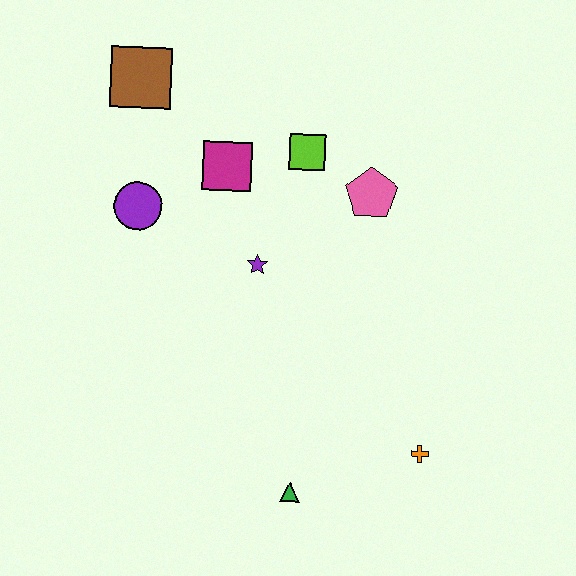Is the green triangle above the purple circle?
No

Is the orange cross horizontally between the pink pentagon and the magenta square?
No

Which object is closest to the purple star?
The magenta square is closest to the purple star.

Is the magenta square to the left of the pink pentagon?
Yes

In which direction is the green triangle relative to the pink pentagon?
The green triangle is below the pink pentagon.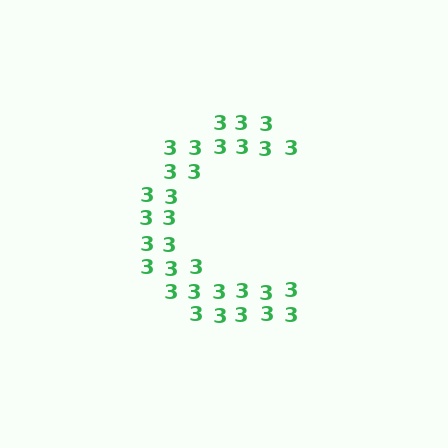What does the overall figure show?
The overall figure shows the letter C.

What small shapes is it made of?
It is made of small digit 3's.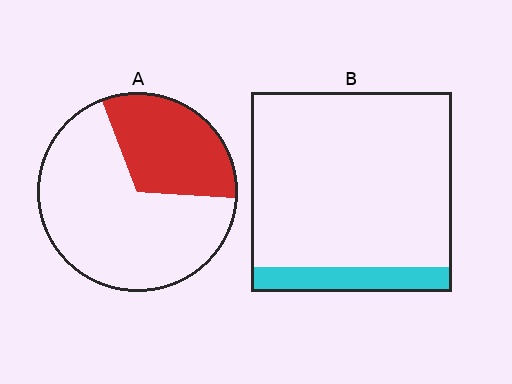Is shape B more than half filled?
No.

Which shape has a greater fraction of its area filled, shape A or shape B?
Shape A.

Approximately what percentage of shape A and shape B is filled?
A is approximately 30% and B is approximately 10%.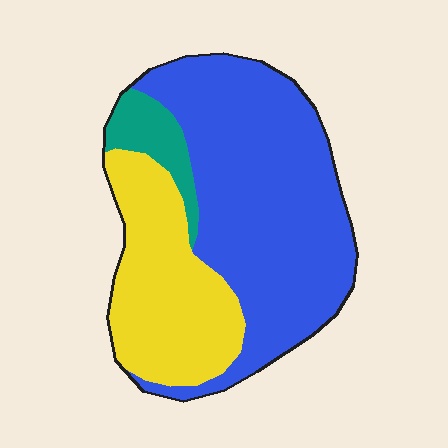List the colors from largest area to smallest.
From largest to smallest: blue, yellow, teal.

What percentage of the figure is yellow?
Yellow covers 31% of the figure.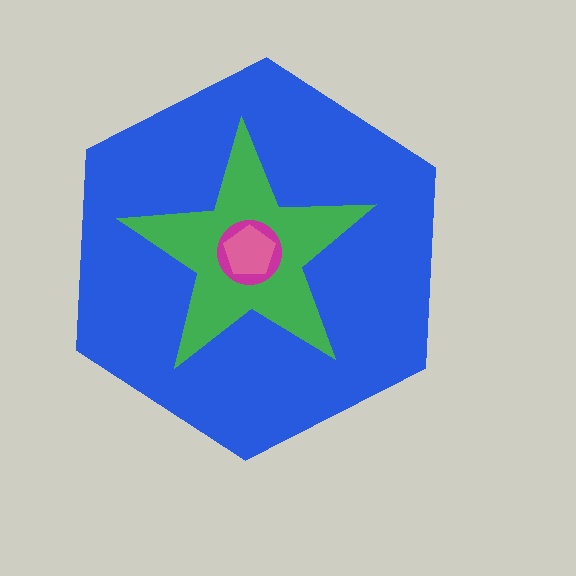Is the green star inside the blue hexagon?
Yes.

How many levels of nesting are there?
4.